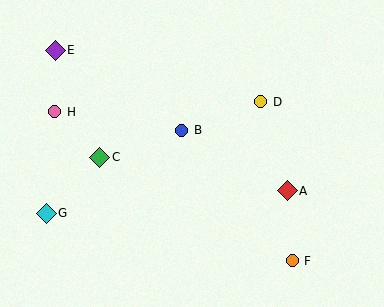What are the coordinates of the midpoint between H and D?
The midpoint between H and D is at (158, 107).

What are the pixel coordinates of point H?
Point H is at (55, 112).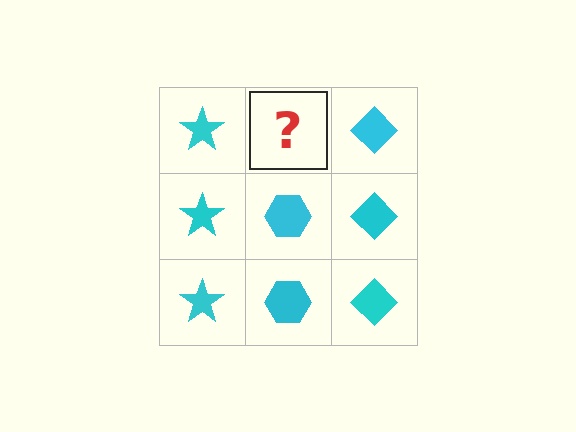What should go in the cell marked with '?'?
The missing cell should contain a cyan hexagon.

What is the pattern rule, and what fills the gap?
The rule is that each column has a consistent shape. The gap should be filled with a cyan hexagon.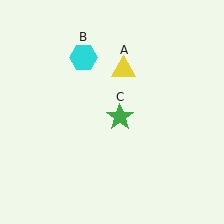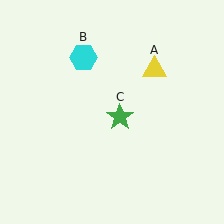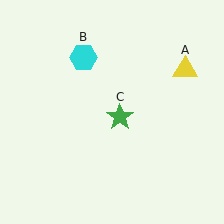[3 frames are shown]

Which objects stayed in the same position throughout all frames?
Cyan hexagon (object B) and green star (object C) remained stationary.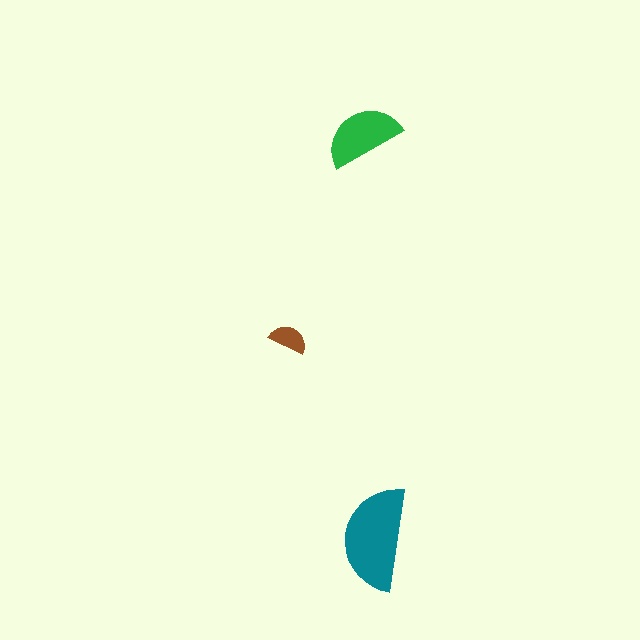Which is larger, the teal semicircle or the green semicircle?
The teal one.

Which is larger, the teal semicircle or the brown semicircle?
The teal one.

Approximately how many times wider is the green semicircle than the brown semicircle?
About 2 times wider.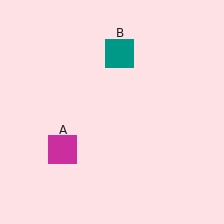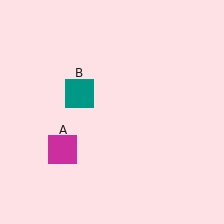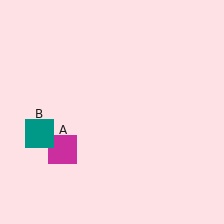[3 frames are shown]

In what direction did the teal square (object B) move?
The teal square (object B) moved down and to the left.